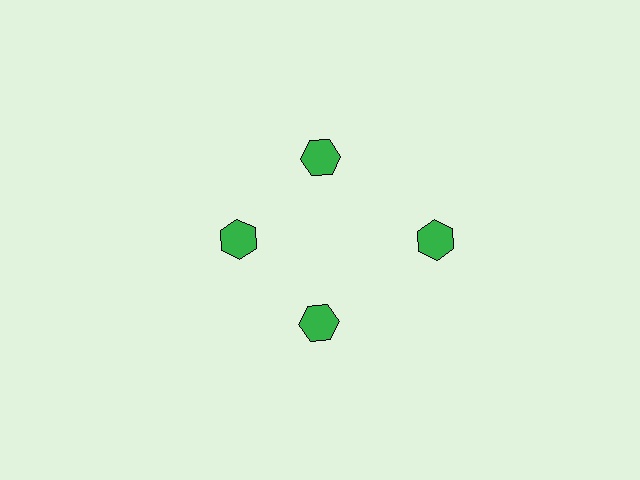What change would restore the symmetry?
The symmetry would be restored by moving it inward, back onto the ring so that all 4 hexagons sit at equal angles and equal distance from the center.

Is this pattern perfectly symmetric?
No. The 4 green hexagons are arranged in a ring, but one element near the 3 o'clock position is pushed outward from the center, breaking the 4-fold rotational symmetry.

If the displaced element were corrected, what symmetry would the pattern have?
It would have 4-fold rotational symmetry — the pattern would map onto itself every 90 degrees.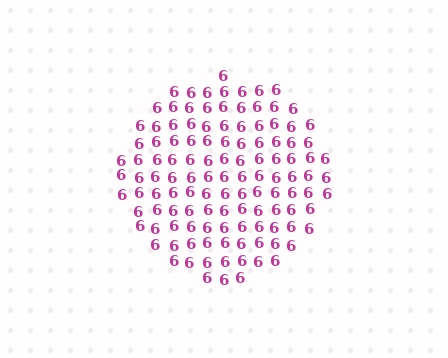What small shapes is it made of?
It is made of small digit 6's.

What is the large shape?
The large shape is a circle.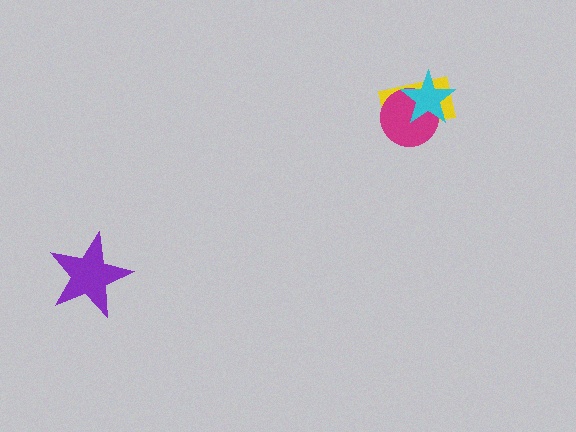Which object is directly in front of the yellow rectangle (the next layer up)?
The magenta circle is directly in front of the yellow rectangle.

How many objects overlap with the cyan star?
2 objects overlap with the cyan star.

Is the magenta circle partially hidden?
Yes, it is partially covered by another shape.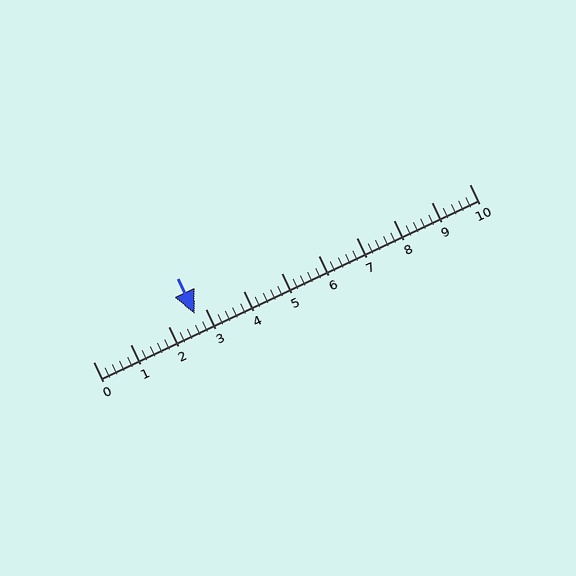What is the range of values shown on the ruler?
The ruler shows values from 0 to 10.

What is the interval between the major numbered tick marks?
The major tick marks are spaced 1 units apart.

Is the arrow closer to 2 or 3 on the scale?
The arrow is closer to 3.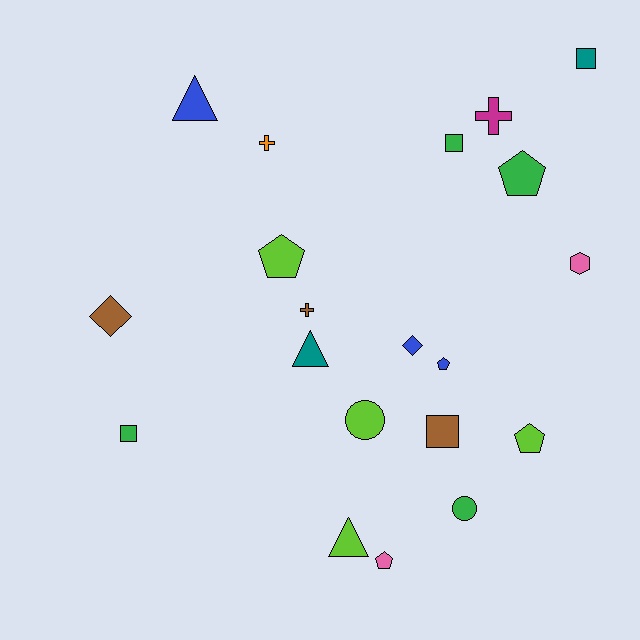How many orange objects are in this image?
There is 1 orange object.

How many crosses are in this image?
There are 3 crosses.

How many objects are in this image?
There are 20 objects.